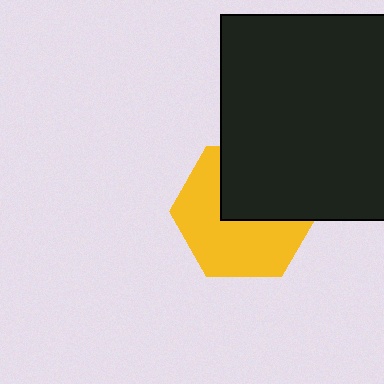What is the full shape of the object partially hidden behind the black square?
The partially hidden object is a yellow hexagon.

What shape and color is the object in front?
The object in front is a black square.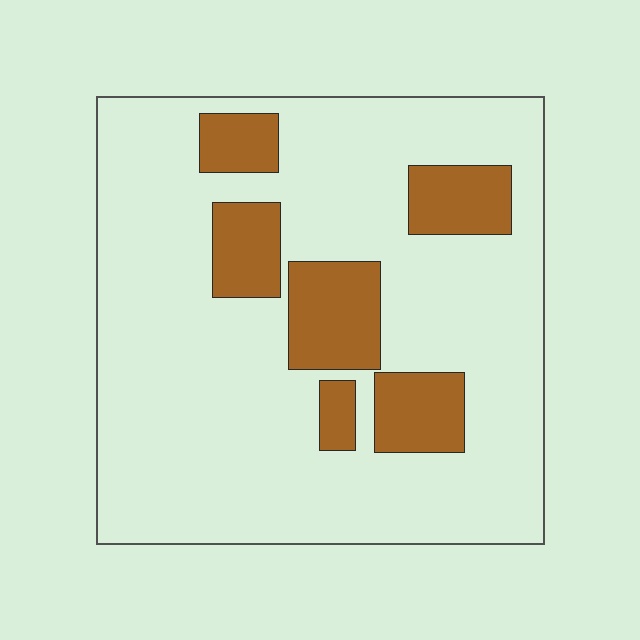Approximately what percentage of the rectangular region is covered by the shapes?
Approximately 20%.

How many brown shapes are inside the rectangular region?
6.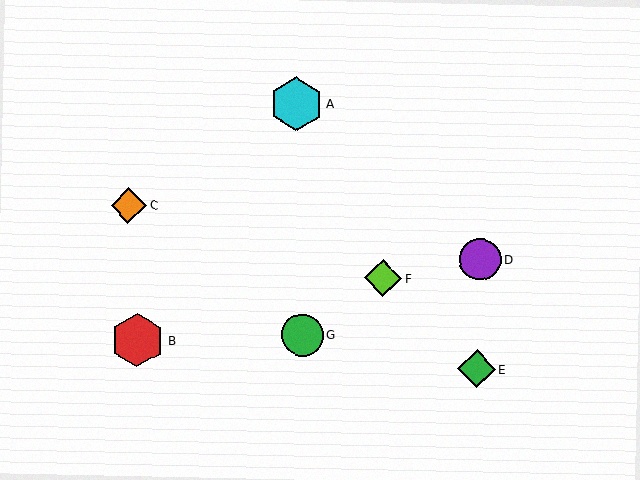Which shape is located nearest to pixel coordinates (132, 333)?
The red hexagon (labeled B) at (138, 340) is nearest to that location.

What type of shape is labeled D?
Shape D is a purple circle.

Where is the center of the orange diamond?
The center of the orange diamond is at (129, 205).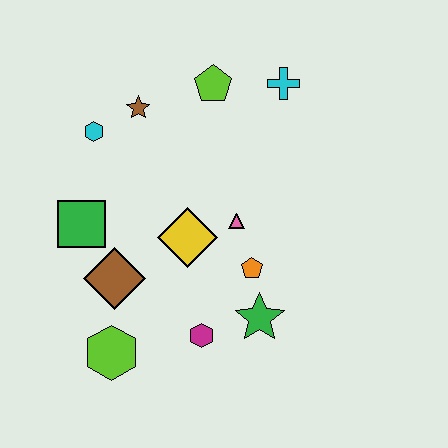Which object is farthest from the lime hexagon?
The cyan cross is farthest from the lime hexagon.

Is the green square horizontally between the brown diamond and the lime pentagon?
No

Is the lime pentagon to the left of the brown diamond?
No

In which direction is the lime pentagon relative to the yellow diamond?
The lime pentagon is above the yellow diamond.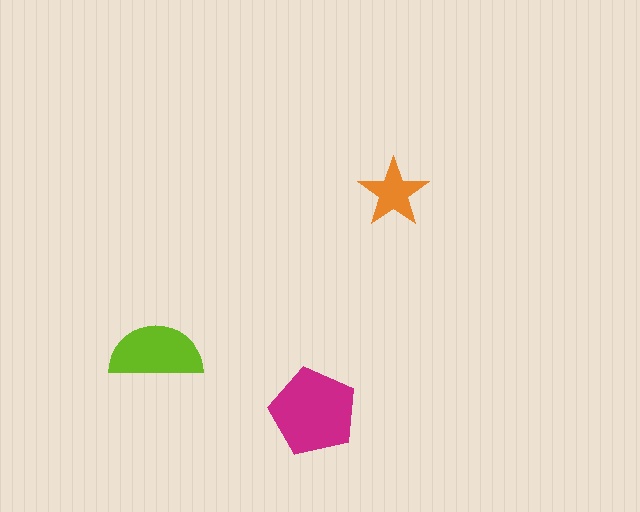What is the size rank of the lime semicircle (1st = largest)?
2nd.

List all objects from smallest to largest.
The orange star, the lime semicircle, the magenta pentagon.